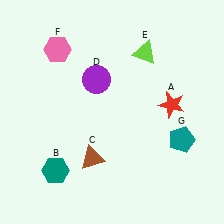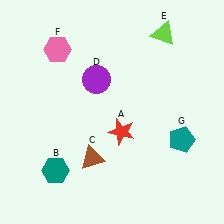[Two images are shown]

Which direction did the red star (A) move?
The red star (A) moved left.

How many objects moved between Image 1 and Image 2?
2 objects moved between the two images.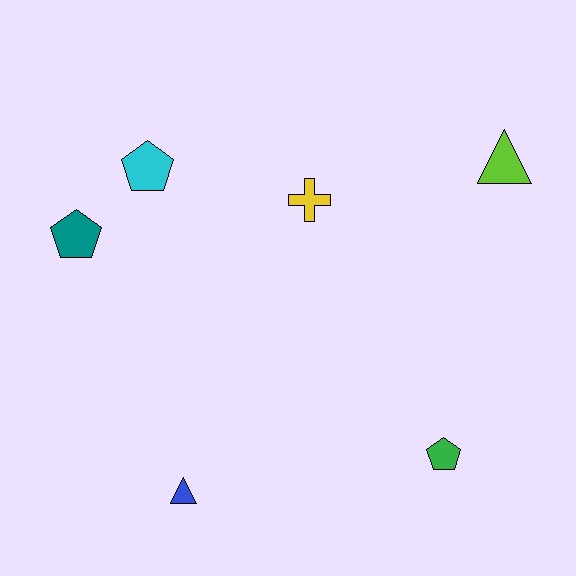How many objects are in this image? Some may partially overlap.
There are 6 objects.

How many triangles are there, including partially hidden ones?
There are 2 triangles.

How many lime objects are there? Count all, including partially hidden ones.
There is 1 lime object.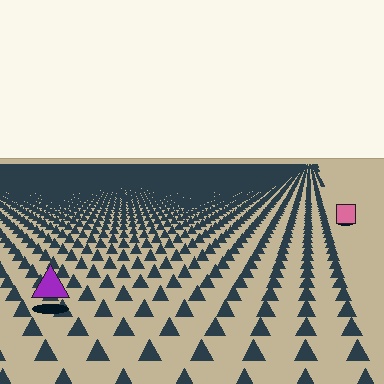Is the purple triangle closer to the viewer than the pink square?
Yes. The purple triangle is closer — you can tell from the texture gradient: the ground texture is coarser near it.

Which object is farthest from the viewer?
The pink square is farthest from the viewer. It appears smaller and the ground texture around it is denser.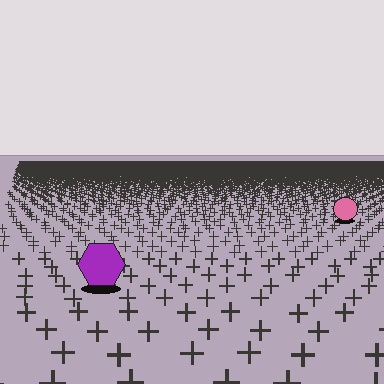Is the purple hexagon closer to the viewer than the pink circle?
Yes. The purple hexagon is closer — you can tell from the texture gradient: the ground texture is coarser near it.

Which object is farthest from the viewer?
The pink circle is farthest from the viewer. It appears smaller and the ground texture around it is denser.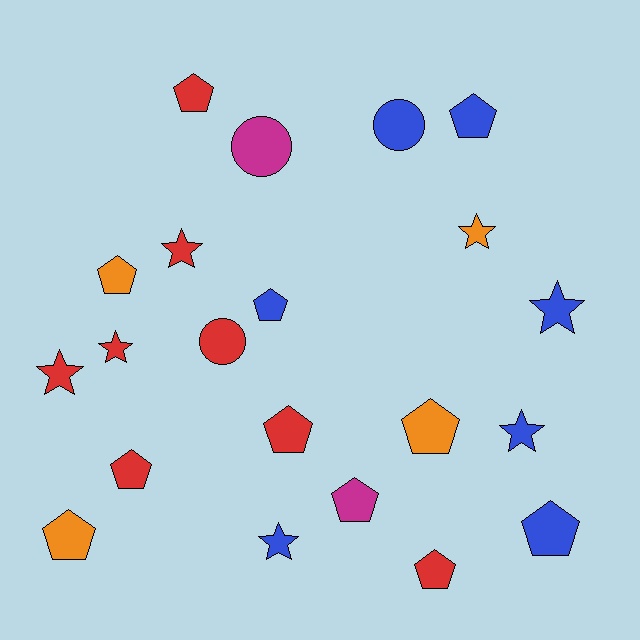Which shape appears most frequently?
Pentagon, with 11 objects.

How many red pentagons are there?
There are 4 red pentagons.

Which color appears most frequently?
Red, with 8 objects.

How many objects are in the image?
There are 21 objects.